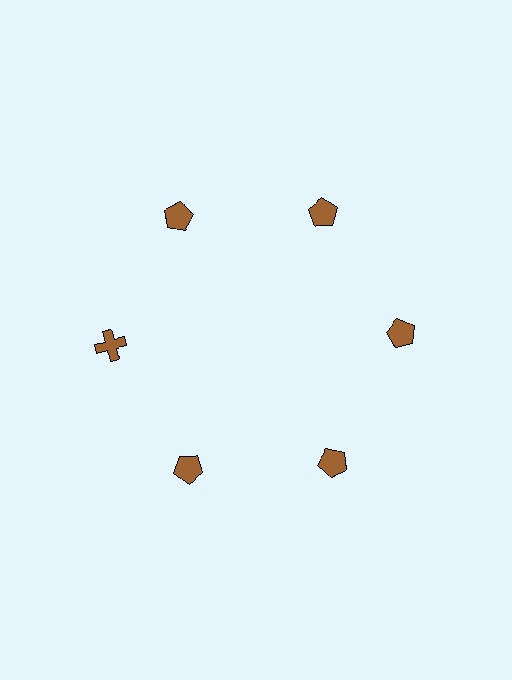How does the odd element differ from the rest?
It has a different shape: cross instead of pentagon.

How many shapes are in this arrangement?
There are 6 shapes arranged in a ring pattern.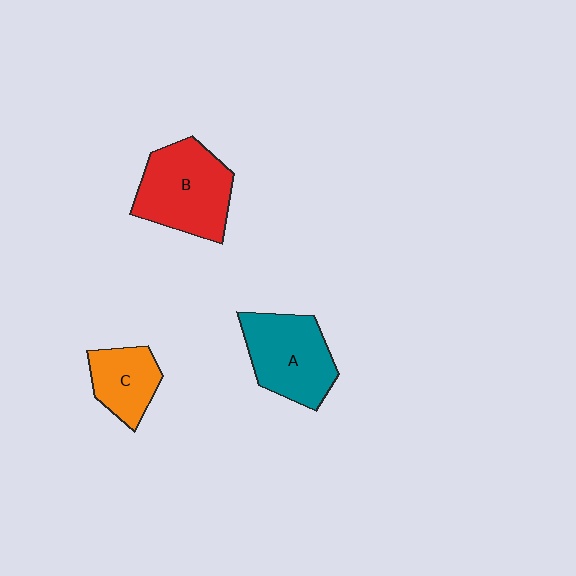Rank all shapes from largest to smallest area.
From largest to smallest: B (red), A (teal), C (orange).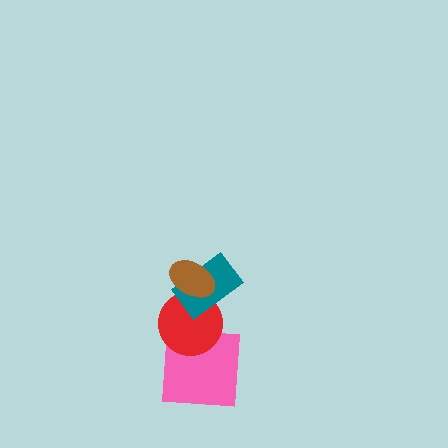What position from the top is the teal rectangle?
The teal rectangle is 2nd from the top.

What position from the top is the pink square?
The pink square is 4th from the top.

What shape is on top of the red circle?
The teal rectangle is on top of the red circle.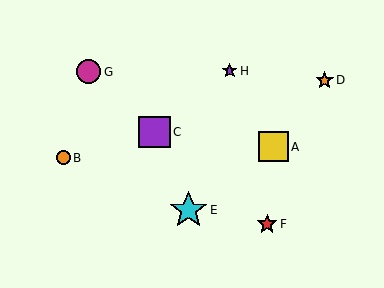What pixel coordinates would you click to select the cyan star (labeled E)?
Click at (188, 210) to select the cyan star E.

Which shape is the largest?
The cyan star (labeled E) is the largest.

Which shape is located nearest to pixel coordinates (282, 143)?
The yellow square (labeled A) at (273, 147) is nearest to that location.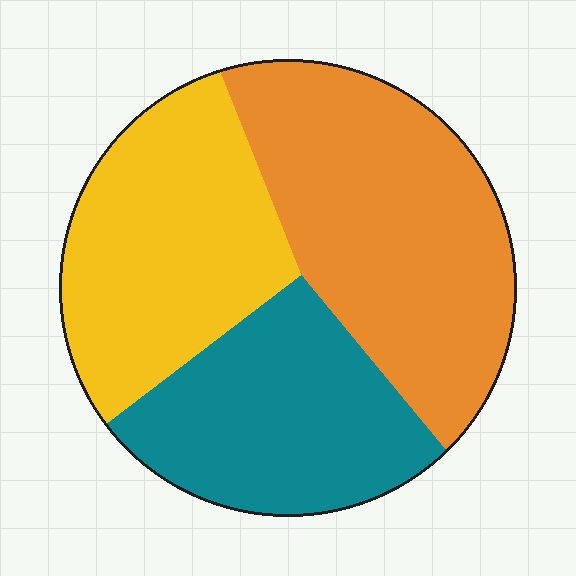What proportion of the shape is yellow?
Yellow takes up about one third (1/3) of the shape.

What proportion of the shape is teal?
Teal takes up about one quarter (1/4) of the shape.